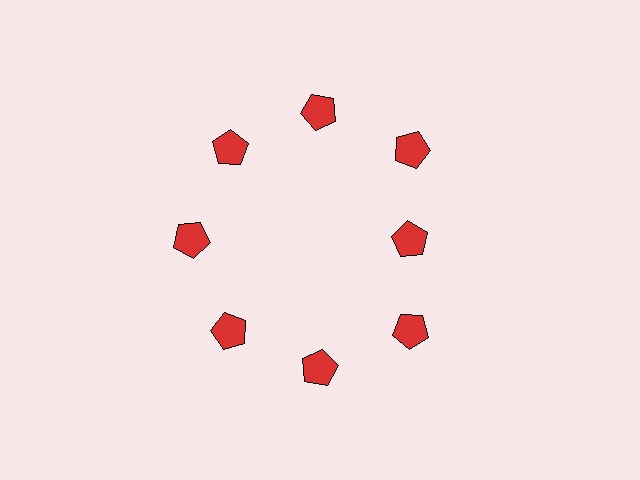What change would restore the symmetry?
The symmetry would be restored by moving it outward, back onto the ring so that all 8 pentagons sit at equal angles and equal distance from the center.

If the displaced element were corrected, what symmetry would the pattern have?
It would have 8-fold rotational symmetry — the pattern would map onto itself every 45 degrees.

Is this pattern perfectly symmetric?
No. The 8 red pentagons are arranged in a ring, but one element near the 3 o'clock position is pulled inward toward the center, breaking the 8-fold rotational symmetry.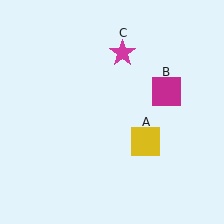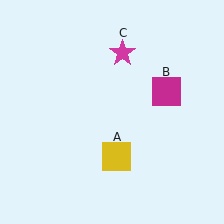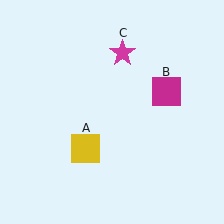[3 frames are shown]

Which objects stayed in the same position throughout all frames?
Magenta square (object B) and magenta star (object C) remained stationary.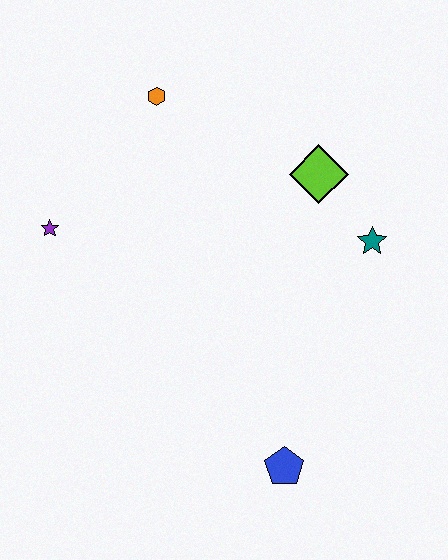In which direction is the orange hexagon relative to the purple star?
The orange hexagon is above the purple star.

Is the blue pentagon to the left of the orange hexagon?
No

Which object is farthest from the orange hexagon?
The blue pentagon is farthest from the orange hexagon.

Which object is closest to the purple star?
The orange hexagon is closest to the purple star.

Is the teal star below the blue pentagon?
No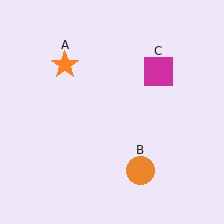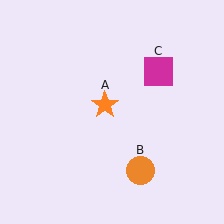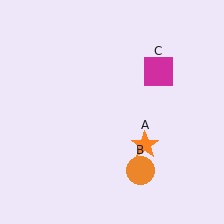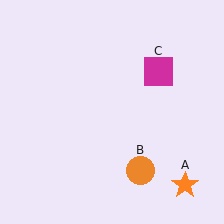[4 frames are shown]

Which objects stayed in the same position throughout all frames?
Orange circle (object B) and magenta square (object C) remained stationary.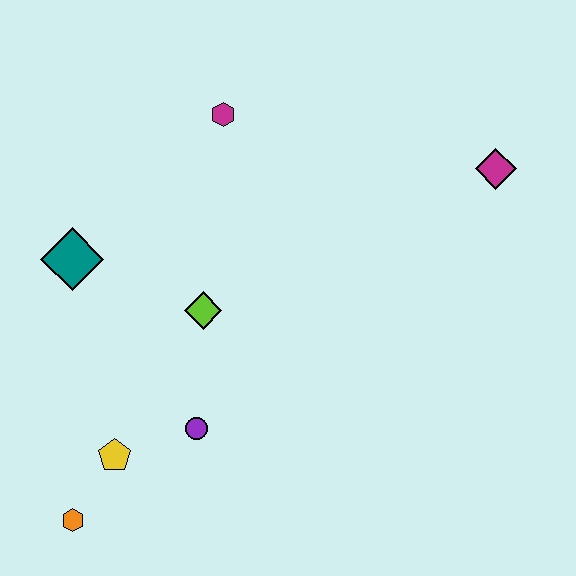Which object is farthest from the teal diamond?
The magenta diamond is farthest from the teal diamond.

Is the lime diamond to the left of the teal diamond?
No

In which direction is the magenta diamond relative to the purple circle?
The magenta diamond is to the right of the purple circle.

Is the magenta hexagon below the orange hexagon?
No